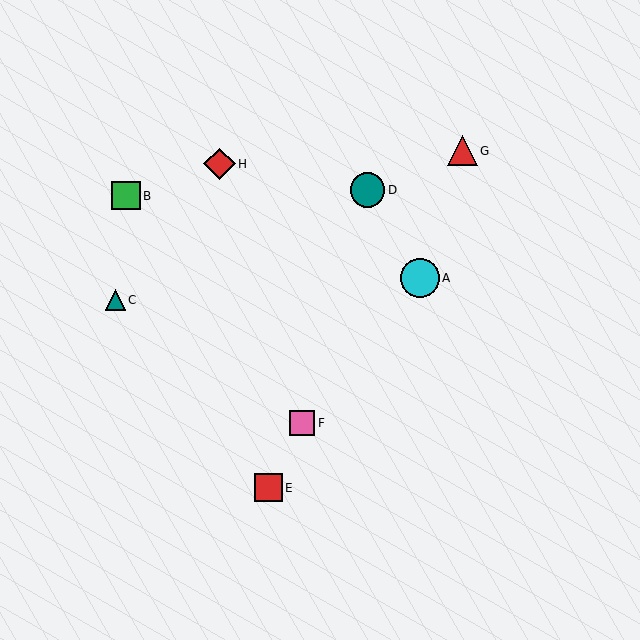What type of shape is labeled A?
Shape A is a cyan circle.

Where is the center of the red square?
The center of the red square is at (268, 488).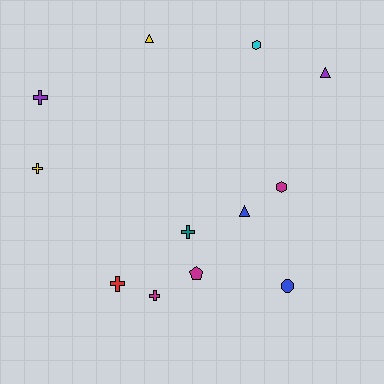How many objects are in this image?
There are 12 objects.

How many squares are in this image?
There are no squares.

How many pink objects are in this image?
There are no pink objects.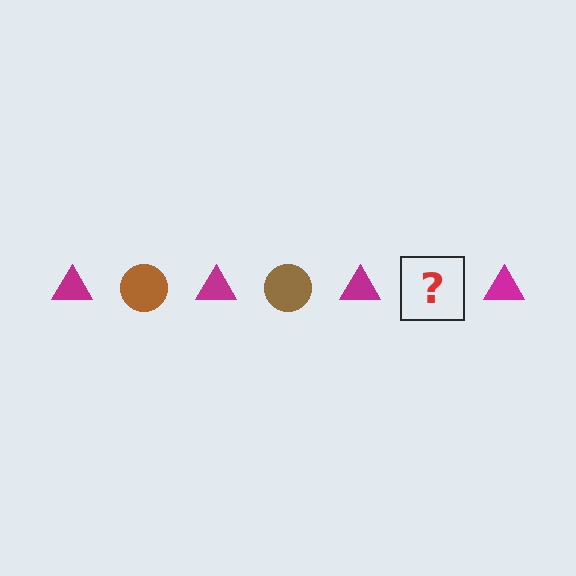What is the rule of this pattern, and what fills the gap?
The rule is that the pattern alternates between magenta triangle and brown circle. The gap should be filled with a brown circle.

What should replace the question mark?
The question mark should be replaced with a brown circle.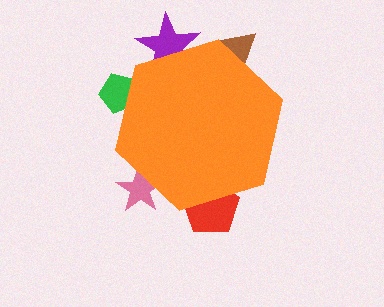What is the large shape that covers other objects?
An orange hexagon.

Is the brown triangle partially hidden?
Yes, the brown triangle is partially hidden behind the orange hexagon.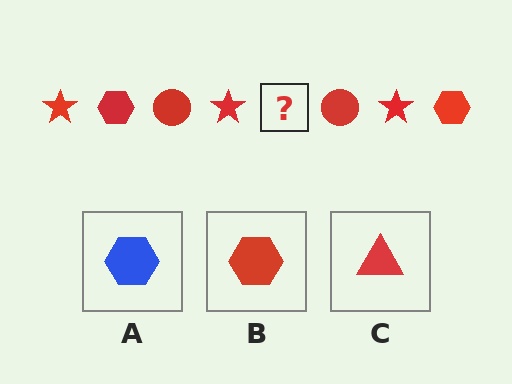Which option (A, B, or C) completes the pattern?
B.